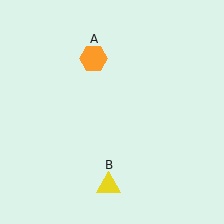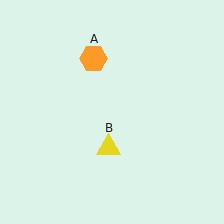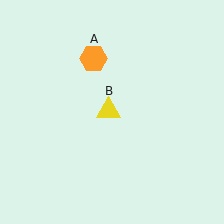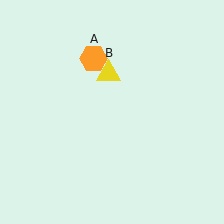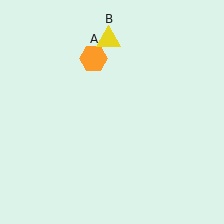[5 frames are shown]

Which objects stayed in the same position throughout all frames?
Orange hexagon (object A) remained stationary.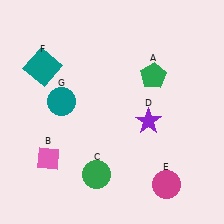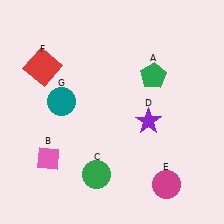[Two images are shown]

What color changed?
The square (F) changed from teal in Image 1 to red in Image 2.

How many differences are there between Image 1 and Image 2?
There is 1 difference between the two images.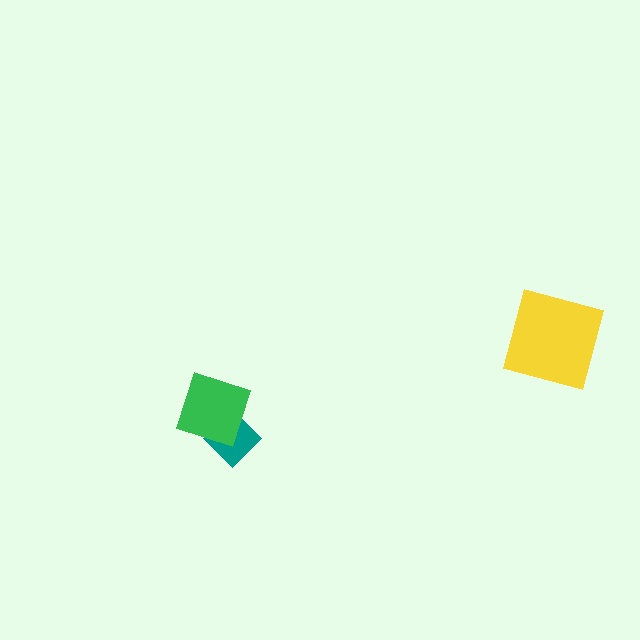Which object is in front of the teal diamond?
The green square is in front of the teal diamond.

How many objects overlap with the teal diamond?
1 object overlaps with the teal diamond.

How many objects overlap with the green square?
1 object overlaps with the green square.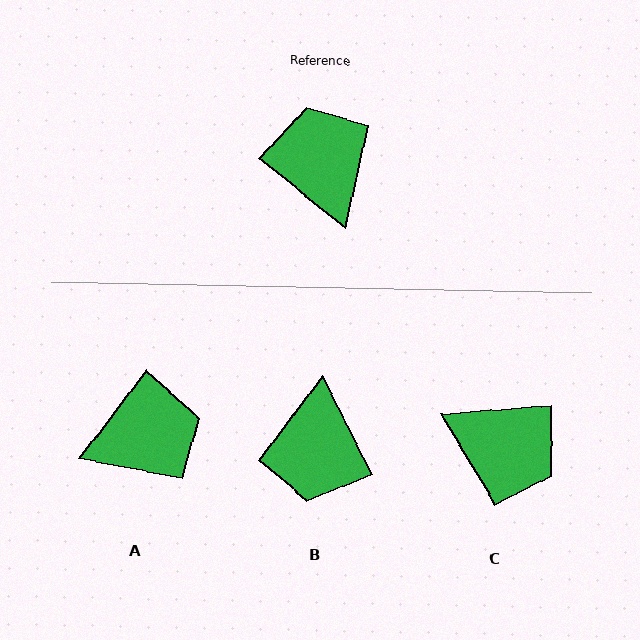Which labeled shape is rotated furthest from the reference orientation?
B, about 156 degrees away.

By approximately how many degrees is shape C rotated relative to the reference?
Approximately 137 degrees clockwise.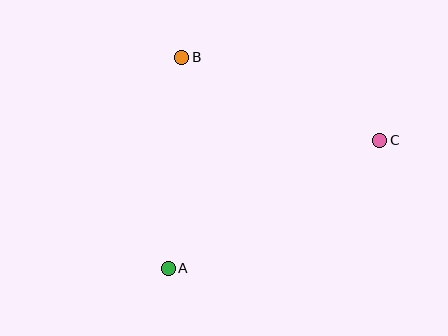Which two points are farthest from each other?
Points A and C are farthest from each other.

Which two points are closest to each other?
Points A and B are closest to each other.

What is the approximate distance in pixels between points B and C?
The distance between B and C is approximately 214 pixels.